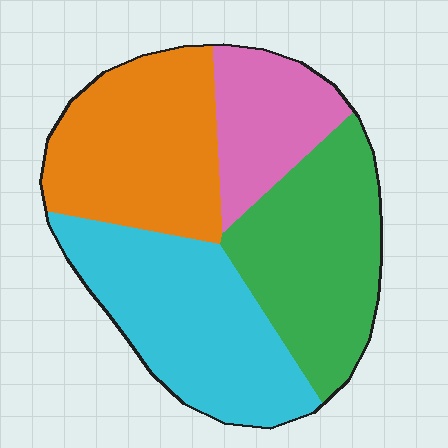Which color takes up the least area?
Pink, at roughly 15%.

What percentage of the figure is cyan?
Cyan covers about 30% of the figure.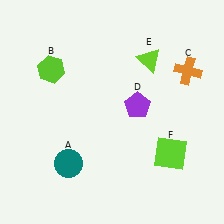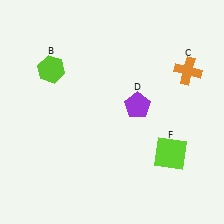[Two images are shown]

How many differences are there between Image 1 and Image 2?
There are 2 differences between the two images.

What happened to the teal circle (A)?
The teal circle (A) was removed in Image 2. It was in the bottom-left area of Image 1.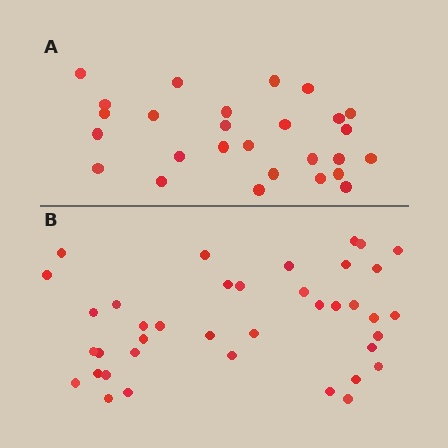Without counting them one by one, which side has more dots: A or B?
Region B (the bottom region) has more dots.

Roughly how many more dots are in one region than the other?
Region B has roughly 12 or so more dots than region A.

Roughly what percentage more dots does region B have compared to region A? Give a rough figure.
About 45% more.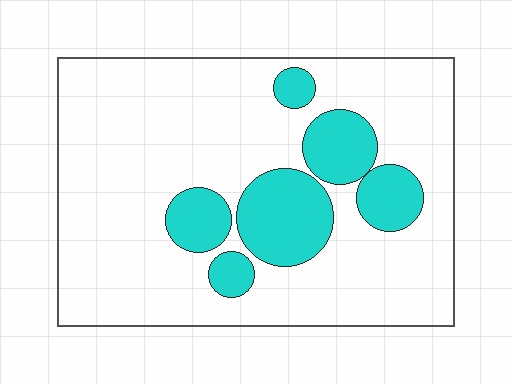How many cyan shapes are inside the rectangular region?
6.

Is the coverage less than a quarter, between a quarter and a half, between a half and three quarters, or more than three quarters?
Less than a quarter.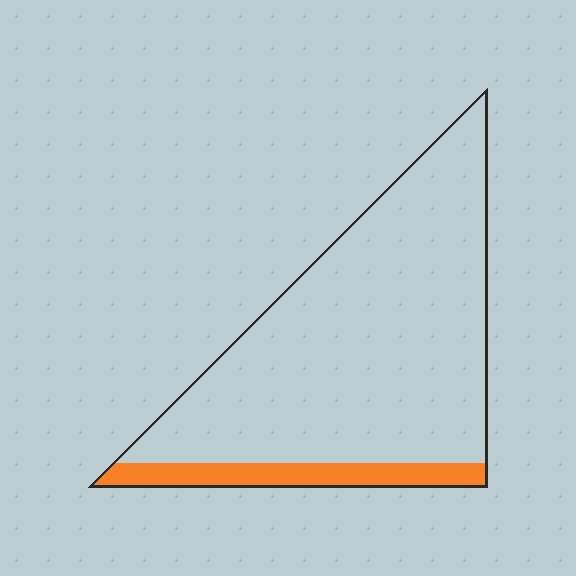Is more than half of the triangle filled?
No.